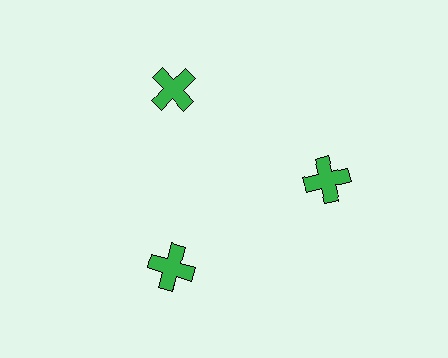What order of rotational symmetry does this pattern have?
This pattern has 3-fold rotational symmetry.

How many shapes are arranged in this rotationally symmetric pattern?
There are 3 shapes, arranged in 3 groups of 1.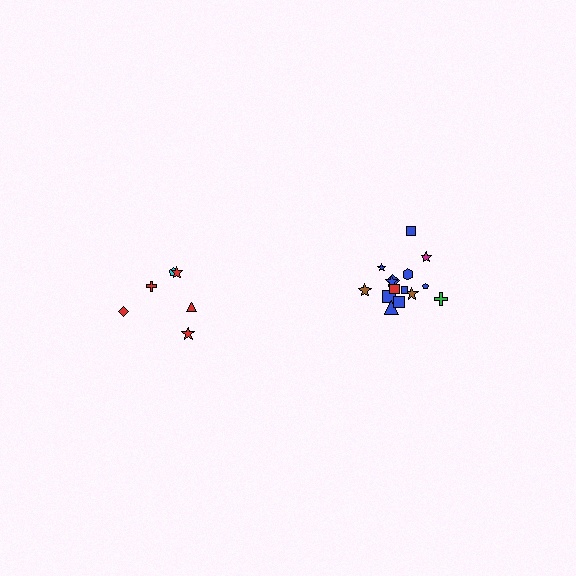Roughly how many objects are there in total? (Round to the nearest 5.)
Roughly 20 objects in total.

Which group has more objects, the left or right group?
The right group.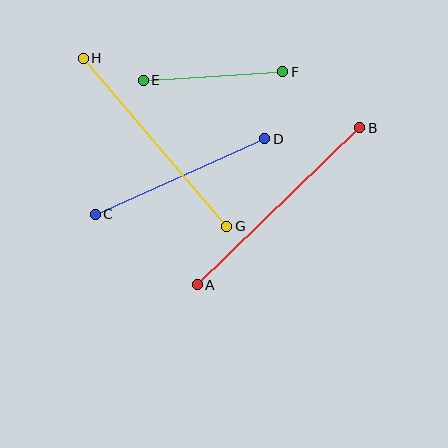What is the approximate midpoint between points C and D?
The midpoint is at approximately (180, 176) pixels.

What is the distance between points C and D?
The distance is approximately 186 pixels.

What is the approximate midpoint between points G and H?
The midpoint is at approximately (155, 142) pixels.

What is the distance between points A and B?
The distance is approximately 226 pixels.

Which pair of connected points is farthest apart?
Points A and B are farthest apart.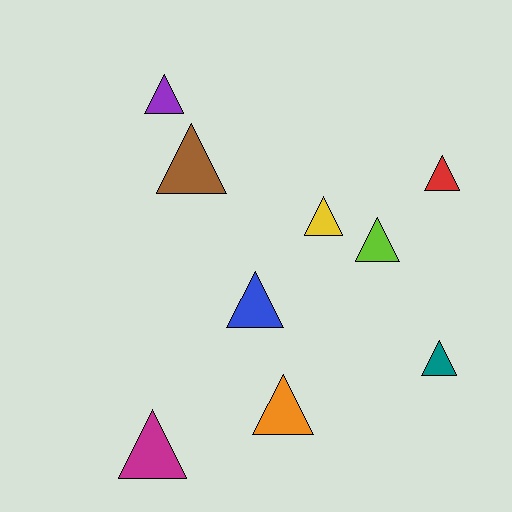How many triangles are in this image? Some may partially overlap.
There are 9 triangles.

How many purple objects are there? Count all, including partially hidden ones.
There is 1 purple object.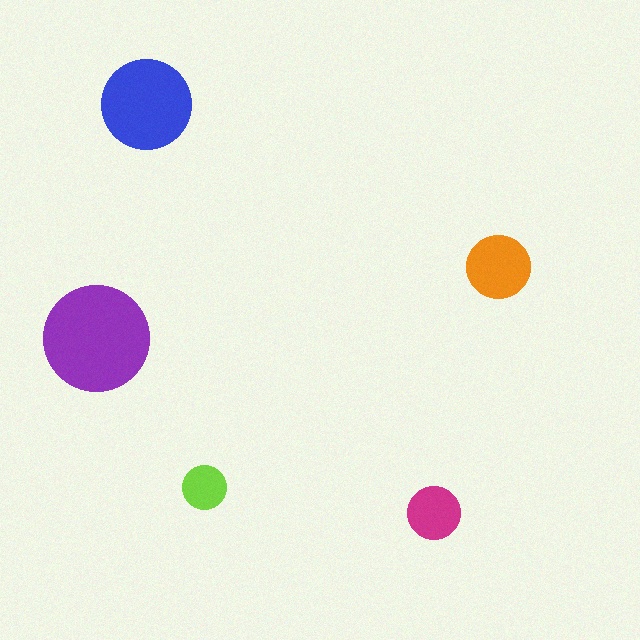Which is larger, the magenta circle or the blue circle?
The blue one.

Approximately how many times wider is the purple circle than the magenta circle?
About 2 times wider.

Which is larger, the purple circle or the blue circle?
The purple one.